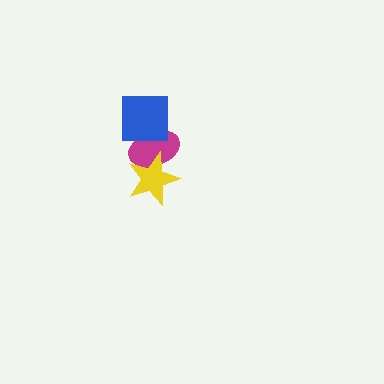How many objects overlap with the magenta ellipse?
2 objects overlap with the magenta ellipse.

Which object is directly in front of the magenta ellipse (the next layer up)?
The blue square is directly in front of the magenta ellipse.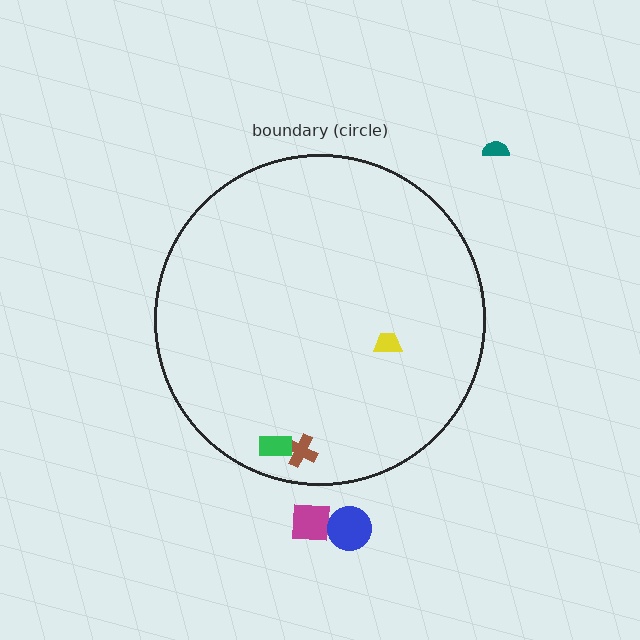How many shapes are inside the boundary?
3 inside, 3 outside.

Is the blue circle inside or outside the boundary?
Outside.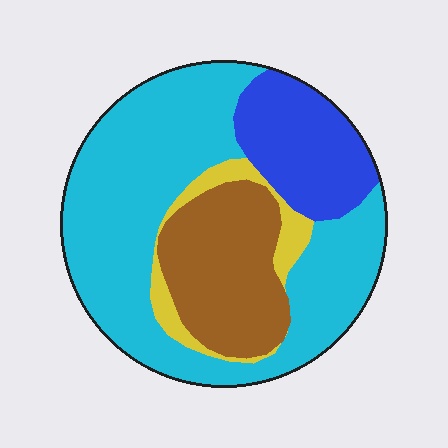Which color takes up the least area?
Yellow, at roughly 5%.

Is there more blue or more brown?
Brown.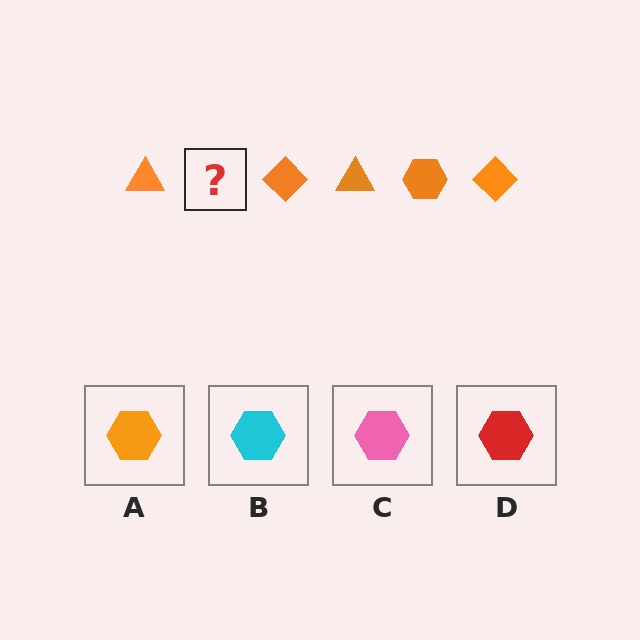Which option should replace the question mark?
Option A.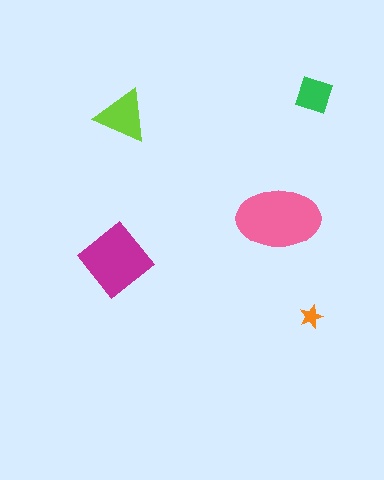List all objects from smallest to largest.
The orange star, the green diamond, the lime triangle, the magenta diamond, the pink ellipse.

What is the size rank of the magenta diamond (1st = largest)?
2nd.